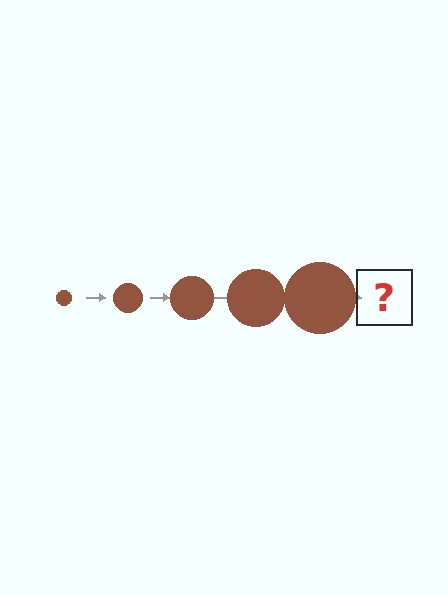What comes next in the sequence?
The next element should be a brown circle, larger than the previous one.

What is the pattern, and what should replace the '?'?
The pattern is that the circle gets progressively larger each step. The '?' should be a brown circle, larger than the previous one.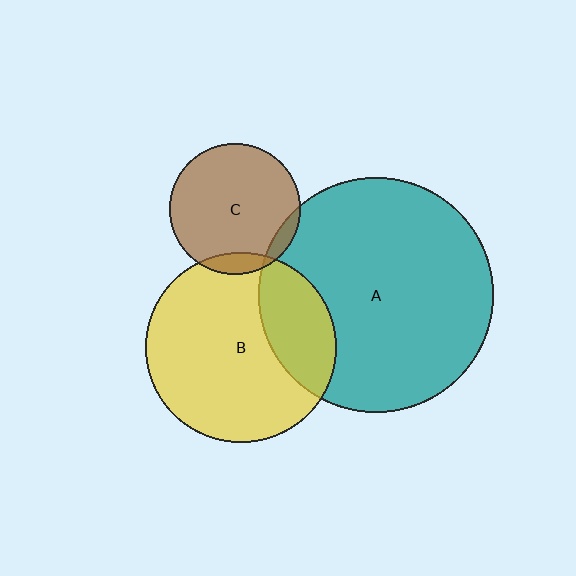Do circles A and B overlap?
Yes.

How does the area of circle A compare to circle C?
Approximately 3.2 times.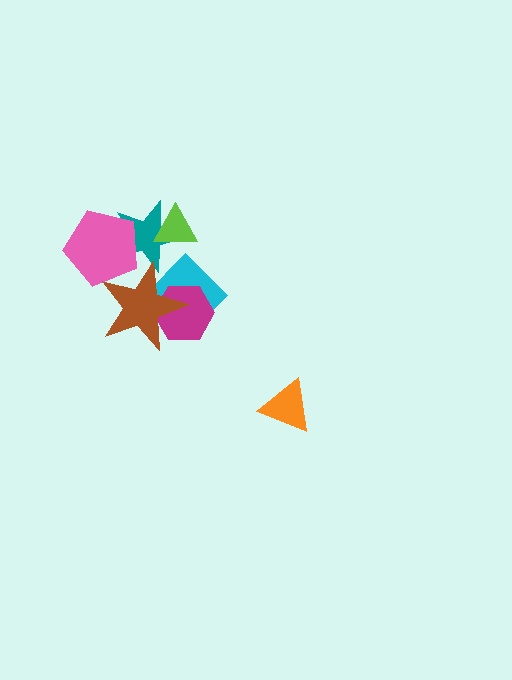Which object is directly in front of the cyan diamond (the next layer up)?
The magenta hexagon is directly in front of the cyan diamond.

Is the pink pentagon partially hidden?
Yes, it is partially covered by another shape.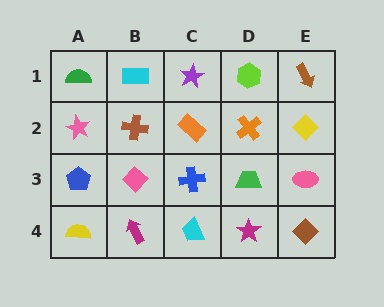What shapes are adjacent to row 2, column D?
A lime hexagon (row 1, column D), a green trapezoid (row 3, column D), an orange rectangle (row 2, column C), a yellow diamond (row 2, column E).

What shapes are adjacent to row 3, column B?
A brown cross (row 2, column B), a magenta arrow (row 4, column B), a blue pentagon (row 3, column A), a blue cross (row 3, column C).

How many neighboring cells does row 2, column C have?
4.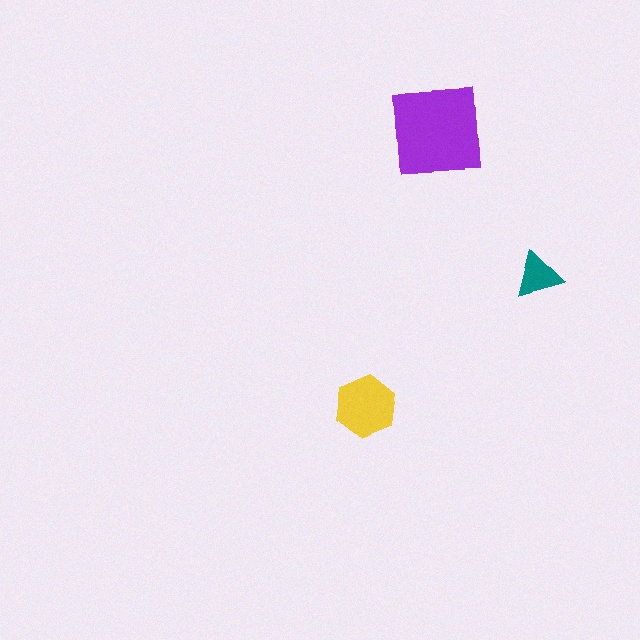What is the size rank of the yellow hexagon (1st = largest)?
2nd.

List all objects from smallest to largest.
The teal triangle, the yellow hexagon, the purple square.